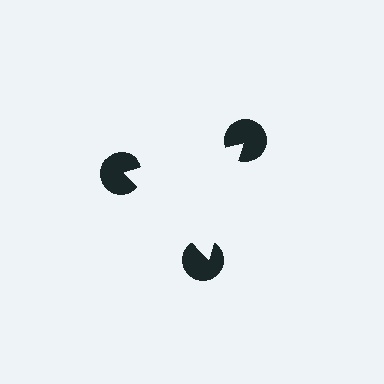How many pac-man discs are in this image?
There are 3 — one at each vertex of the illusory triangle.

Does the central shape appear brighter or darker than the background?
It typically appears slightly brighter than the background, even though no actual brightness change is drawn.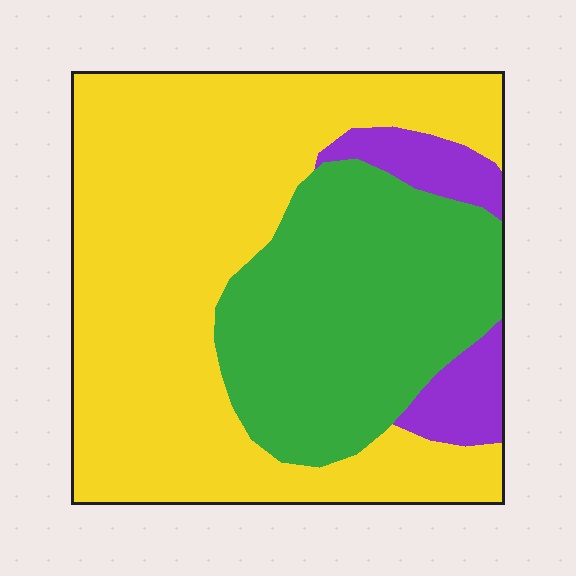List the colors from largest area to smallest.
From largest to smallest: yellow, green, purple.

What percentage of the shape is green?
Green takes up between a sixth and a third of the shape.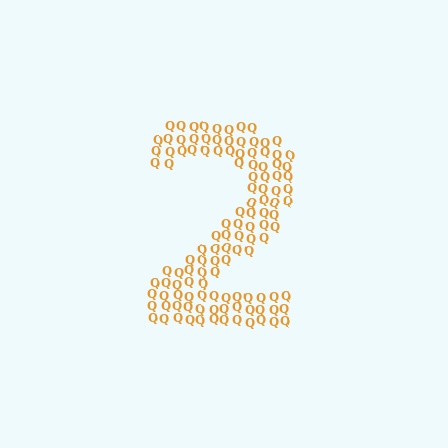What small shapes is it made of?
It is made of small letter Q's.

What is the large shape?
The large shape is the digit 2.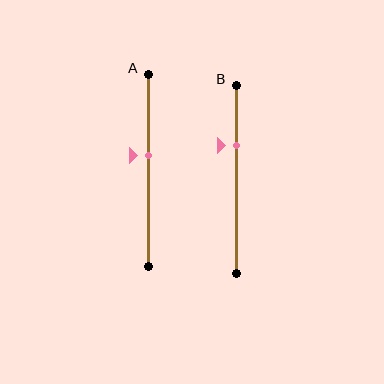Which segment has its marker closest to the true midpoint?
Segment A has its marker closest to the true midpoint.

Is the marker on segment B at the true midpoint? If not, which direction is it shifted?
No, the marker on segment B is shifted upward by about 18% of the segment length.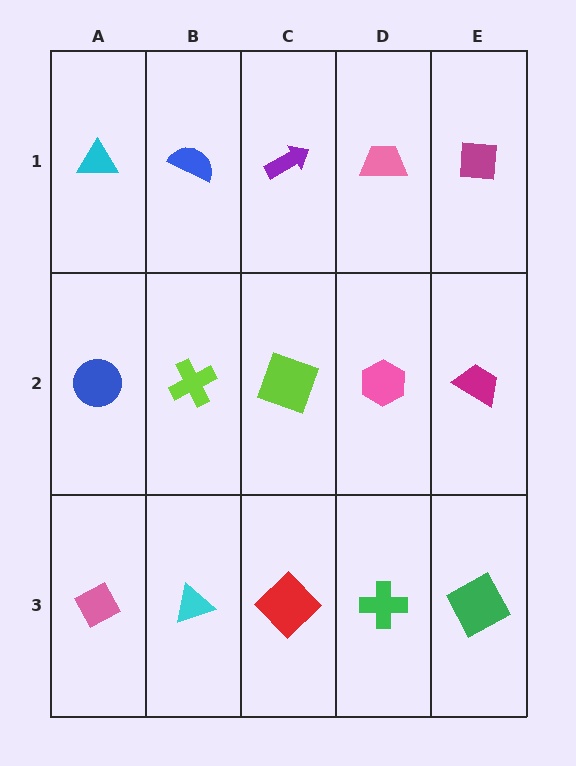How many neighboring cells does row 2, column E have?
3.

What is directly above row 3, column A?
A blue circle.